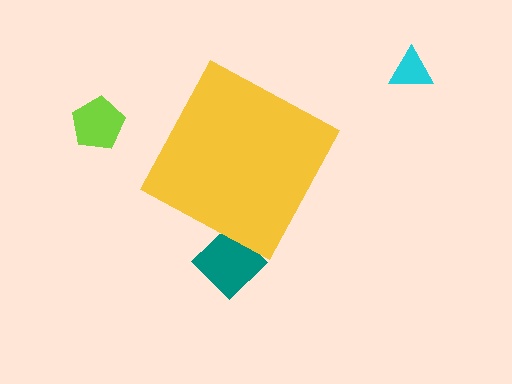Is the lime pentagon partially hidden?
No, the lime pentagon is fully visible.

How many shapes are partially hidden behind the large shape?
1 shape is partially hidden.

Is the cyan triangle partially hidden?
No, the cyan triangle is fully visible.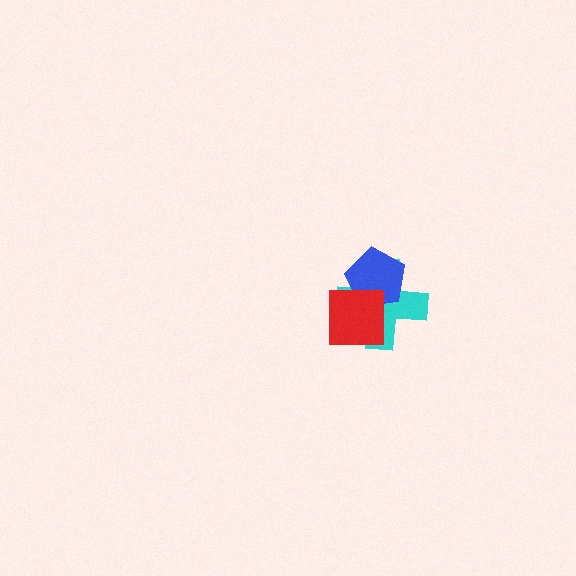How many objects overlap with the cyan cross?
2 objects overlap with the cyan cross.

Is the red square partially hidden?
No, no other shape covers it.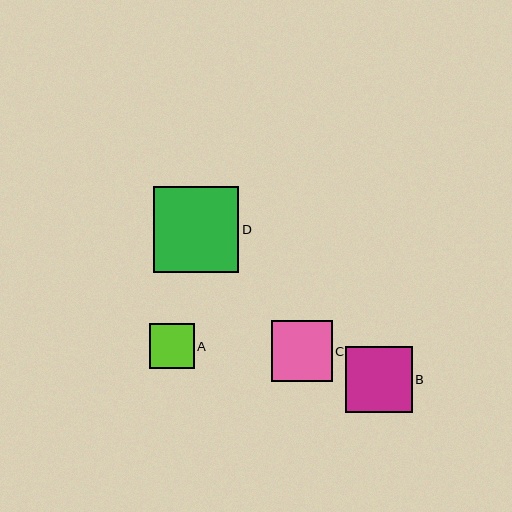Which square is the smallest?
Square A is the smallest with a size of approximately 45 pixels.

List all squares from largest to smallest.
From largest to smallest: D, B, C, A.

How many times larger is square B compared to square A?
Square B is approximately 1.5 times the size of square A.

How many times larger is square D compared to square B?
Square D is approximately 1.3 times the size of square B.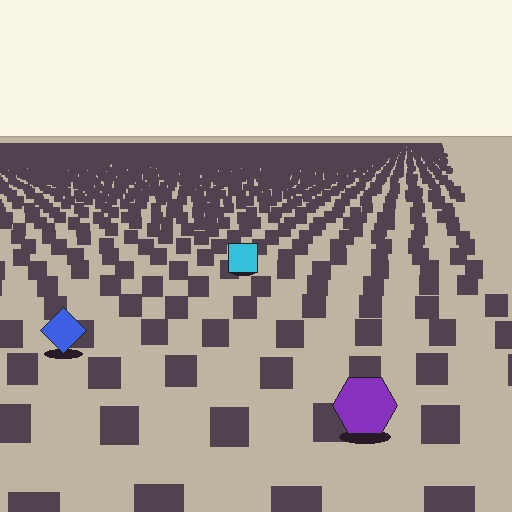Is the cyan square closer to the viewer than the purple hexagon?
No. The purple hexagon is closer — you can tell from the texture gradient: the ground texture is coarser near it.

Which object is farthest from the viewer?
The cyan square is farthest from the viewer. It appears smaller and the ground texture around it is denser.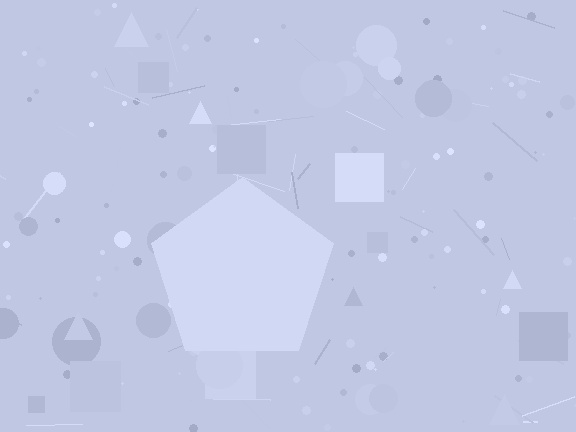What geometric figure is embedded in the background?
A pentagon is embedded in the background.